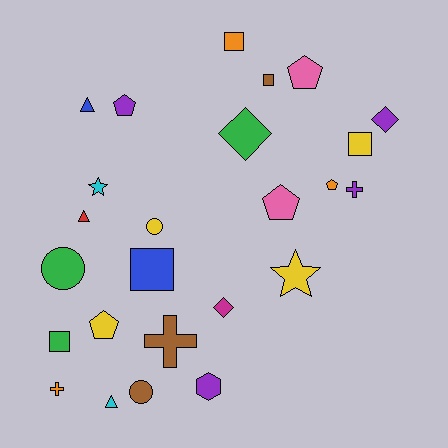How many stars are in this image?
There are 2 stars.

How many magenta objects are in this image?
There is 1 magenta object.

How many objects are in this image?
There are 25 objects.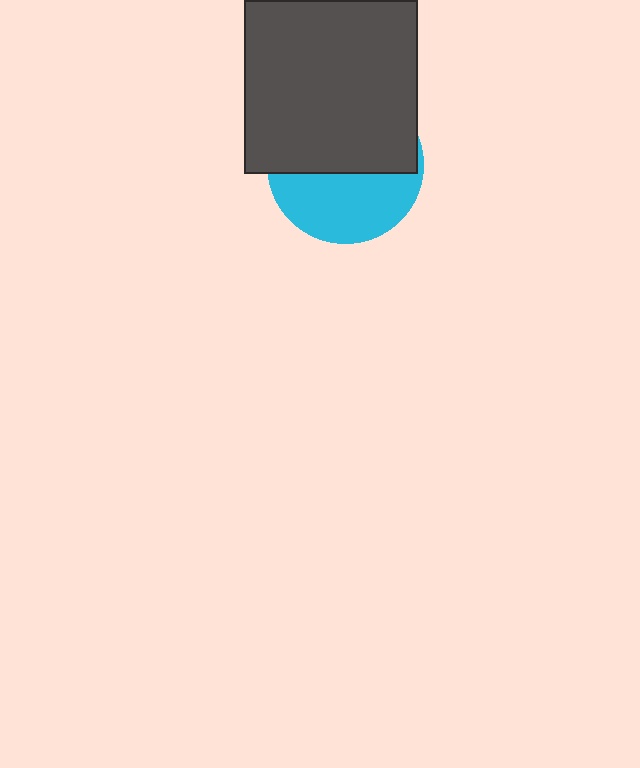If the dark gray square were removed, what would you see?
You would see the complete cyan circle.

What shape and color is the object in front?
The object in front is a dark gray square.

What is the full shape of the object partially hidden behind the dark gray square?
The partially hidden object is a cyan circle.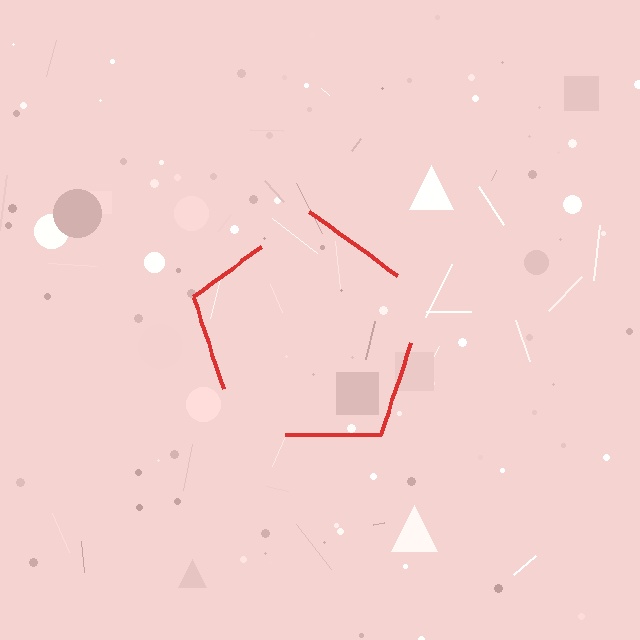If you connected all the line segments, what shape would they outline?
They would outline a pentagon.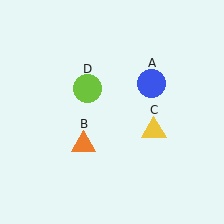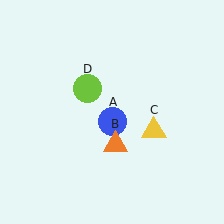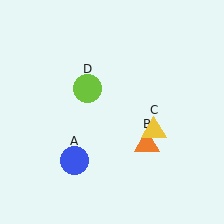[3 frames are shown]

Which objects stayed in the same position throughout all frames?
Yellow triangle (object C) and lime circle (object D) remained stationary.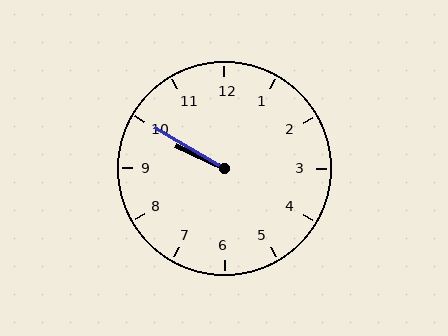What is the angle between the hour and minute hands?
Approximately 5 degrees.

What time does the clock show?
9:50.